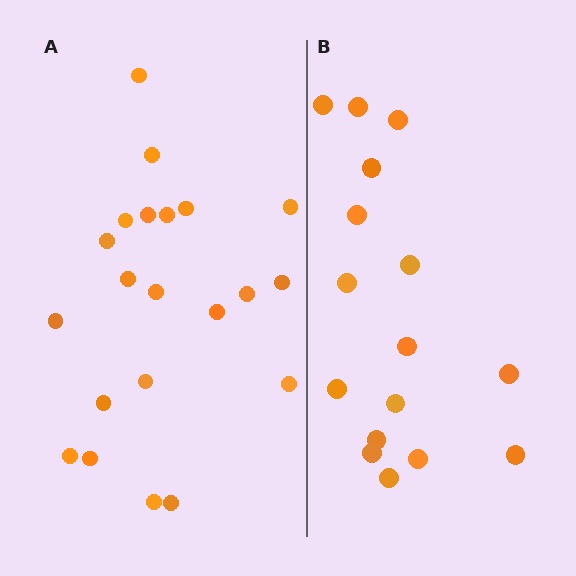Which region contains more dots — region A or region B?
Region A (the left region) has more dots.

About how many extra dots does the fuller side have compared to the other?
Region A has about 5 more dots than region B.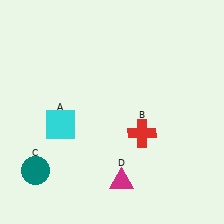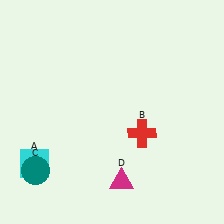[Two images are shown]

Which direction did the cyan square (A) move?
The cyan square (A) moved down.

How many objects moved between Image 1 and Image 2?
1 object moved between the two images.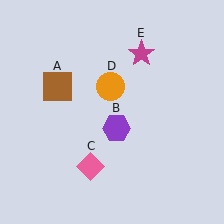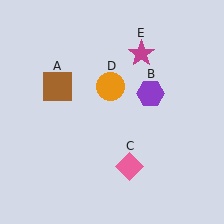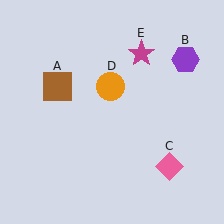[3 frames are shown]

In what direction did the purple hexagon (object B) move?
The purple hexagon (object B) moved up and to the right.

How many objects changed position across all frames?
2 objects changed position: purple hexagon (object B), pink diamond (object C).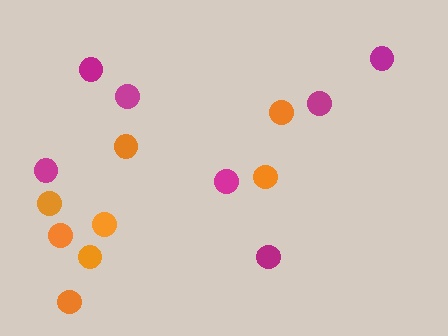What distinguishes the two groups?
There are 2 groups: one group of magenta circles (7) and one group of orange circles (8).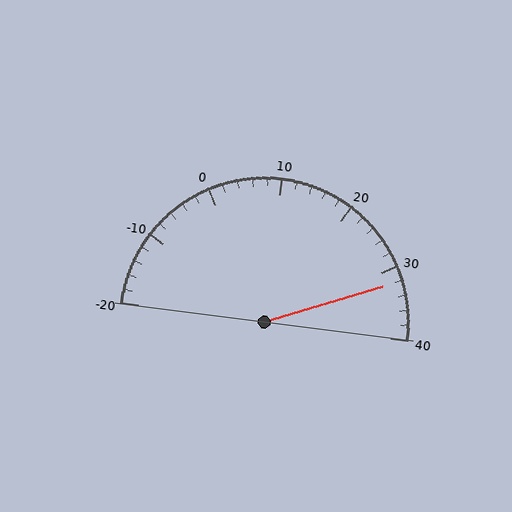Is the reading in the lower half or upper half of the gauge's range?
The reading is in the upper half of the range (-20 to 40).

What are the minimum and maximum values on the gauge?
The gauge ranges from -20 to 40.